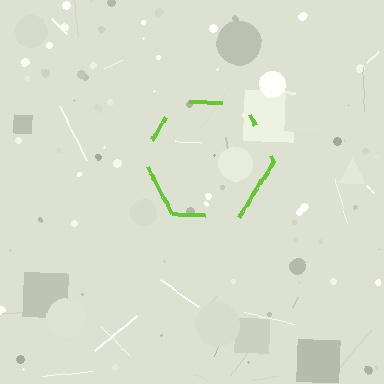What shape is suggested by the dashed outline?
The dashed outline suggests a hexagon.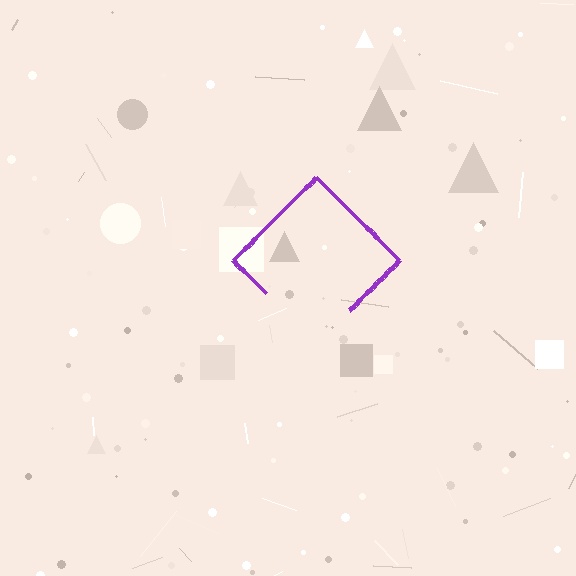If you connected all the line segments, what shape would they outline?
They would outline a diamond.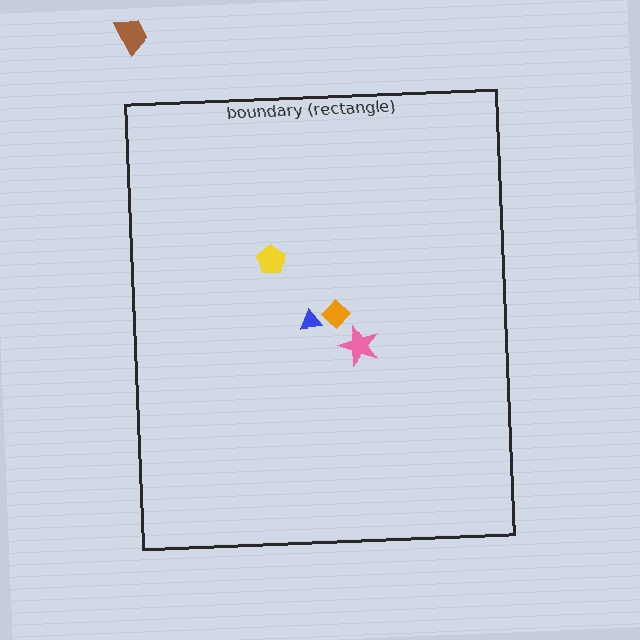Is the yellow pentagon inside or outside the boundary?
Inside.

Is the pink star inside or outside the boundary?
Inside.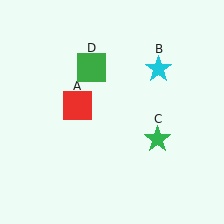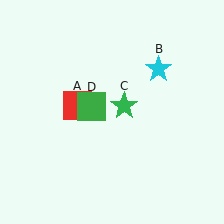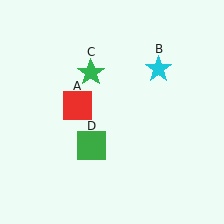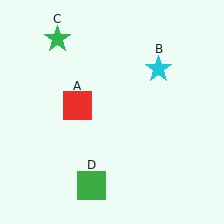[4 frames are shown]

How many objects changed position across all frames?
2 objects changed position: green star (object C), green square (object D).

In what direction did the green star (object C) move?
The green star (object C) moved up and to the left.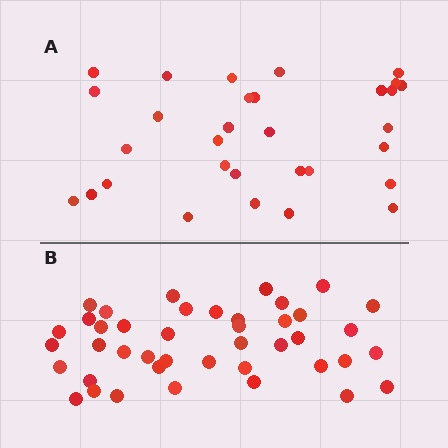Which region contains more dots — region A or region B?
Region B (the bottom region) has more dots.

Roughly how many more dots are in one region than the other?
Region B has roughly 12 or so more dots than region A.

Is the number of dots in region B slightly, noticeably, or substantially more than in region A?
Region B has noticeably more, but not dramatically so. The ratio is roughly 1.4 to 1.